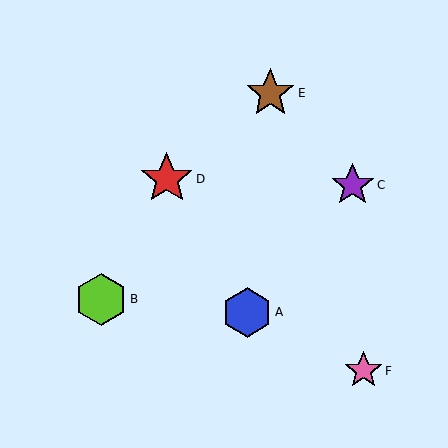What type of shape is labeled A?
Shape A is a blue hexagon.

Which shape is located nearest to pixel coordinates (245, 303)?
The blue hexagon (labeled A) at (247, 312) is nearest to that location.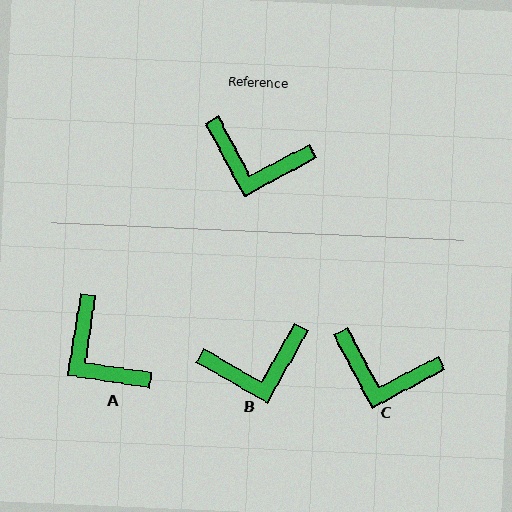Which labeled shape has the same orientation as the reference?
C.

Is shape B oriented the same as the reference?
No, it is off by about 32 degrees.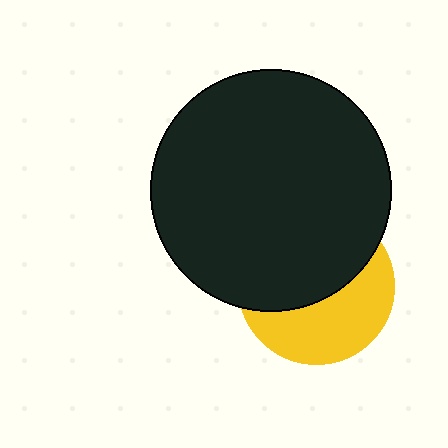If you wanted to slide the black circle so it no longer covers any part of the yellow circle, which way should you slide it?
Slide it up — that is the most direct way to separate the two shapes.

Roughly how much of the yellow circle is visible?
About half of it is visible (roughly 45%).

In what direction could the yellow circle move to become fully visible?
The yellow circle could move down. That would shift it out from behind the black circle entirely.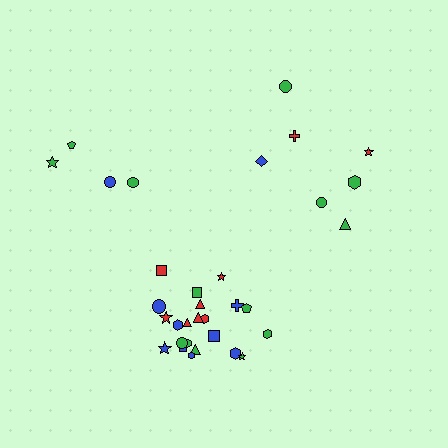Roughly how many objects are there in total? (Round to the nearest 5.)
Roughly 35 objects in total.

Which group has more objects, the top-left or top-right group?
The top-right group.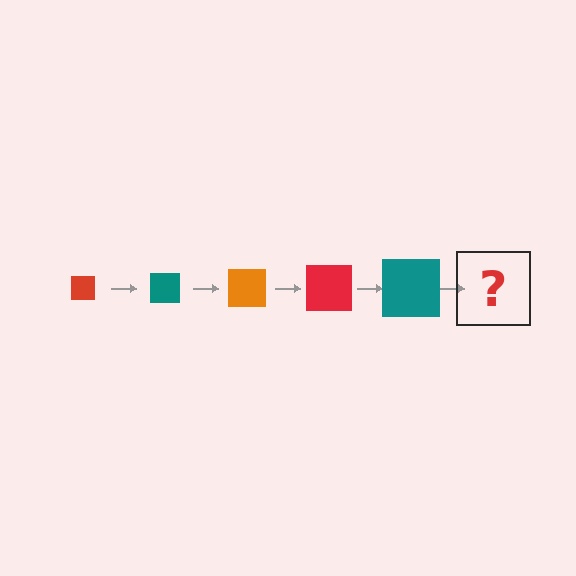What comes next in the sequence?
The next element should be an orange square, larger than the previous one.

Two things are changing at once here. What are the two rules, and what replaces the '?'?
The two rules are that the square grows larger each step and the color cycles through red, teal, and orange. The '?' should be an orange square, larger than the previous one.